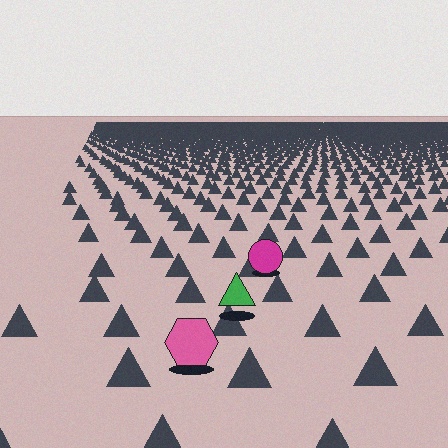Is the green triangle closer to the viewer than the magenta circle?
Yes. The green triangle is closer — you can tell from the texture gradient: the ground texture is coarser near it.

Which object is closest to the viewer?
The pink hexagon is closest. The texture marks near it are larger and more spread out.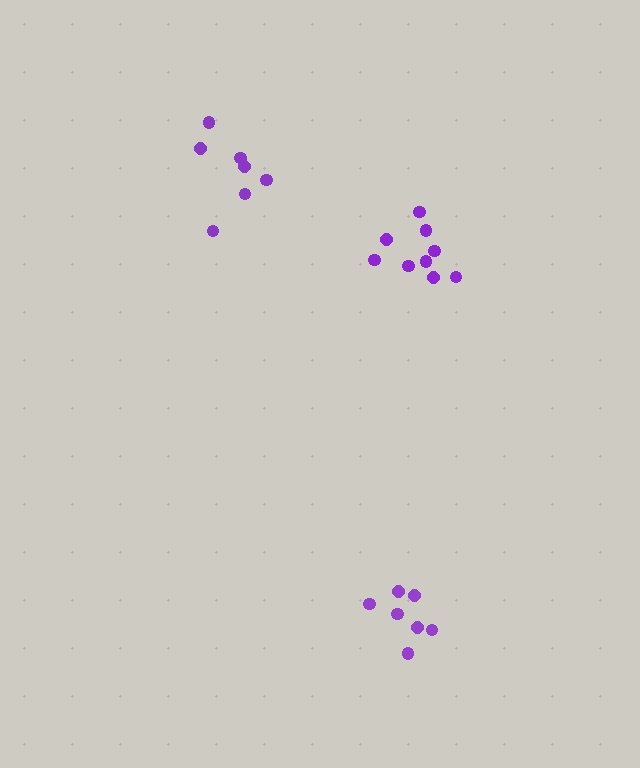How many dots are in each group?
Group 1: 7 dots, Group 2: 9 dots, Group 3: 7 dots (23 total).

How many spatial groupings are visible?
There are 3 spatial groupings.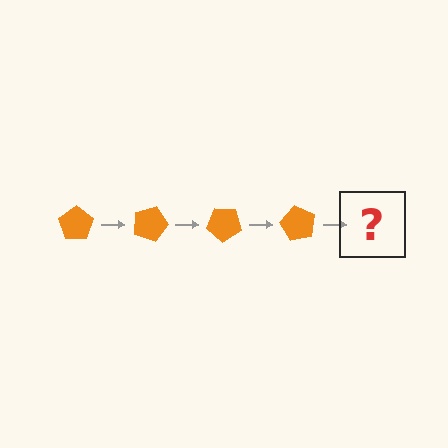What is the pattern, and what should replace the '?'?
The pattern is that the pentagon rotates 20 degrees each step. The '?' should be an orange pentagon rotated 80 degrees.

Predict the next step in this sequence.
The next step is an orange pentagon rotated 80 degrees.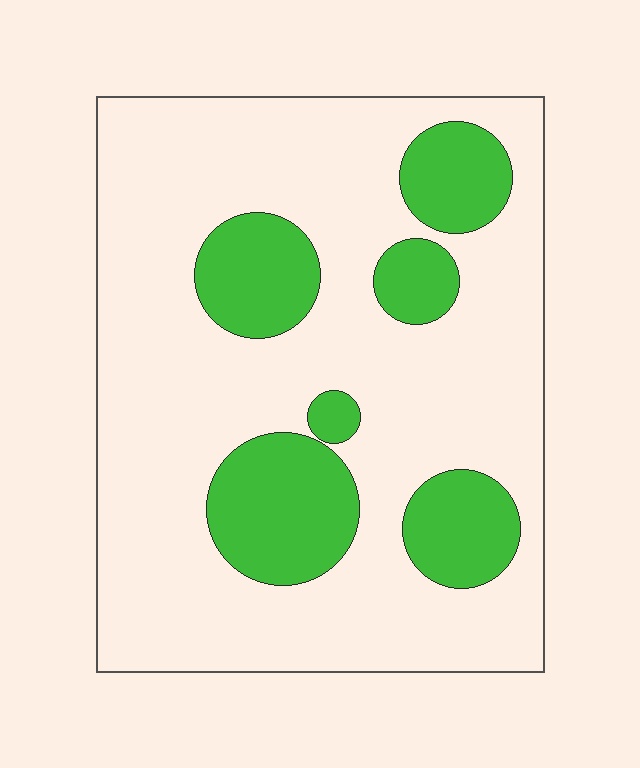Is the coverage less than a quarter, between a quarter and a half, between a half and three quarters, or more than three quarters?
Less than a quarter.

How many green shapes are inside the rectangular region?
6.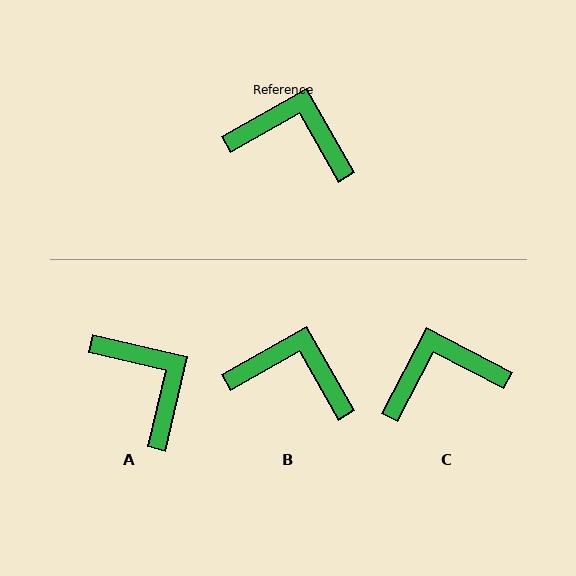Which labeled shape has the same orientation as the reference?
B.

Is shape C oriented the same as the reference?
No, it is off by about 33 degrees.